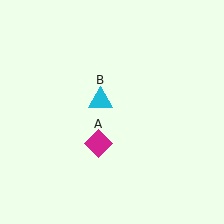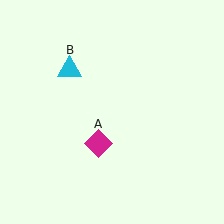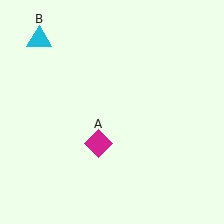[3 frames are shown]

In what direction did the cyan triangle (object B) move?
The cyan triangle (object B) moved up and to the left.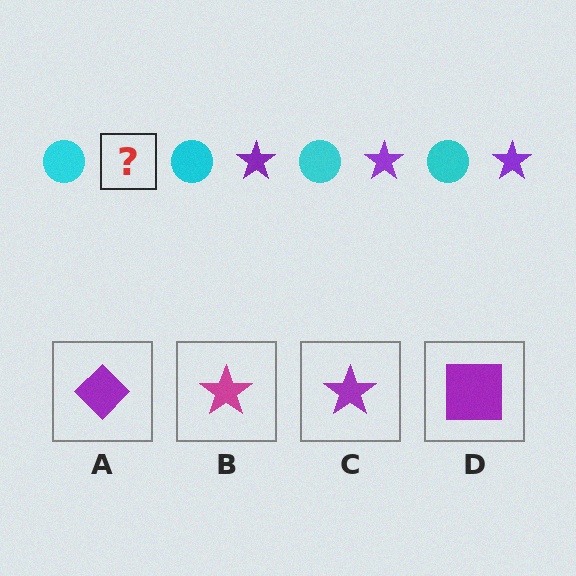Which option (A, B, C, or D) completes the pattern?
C.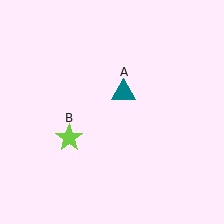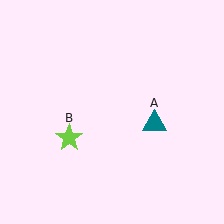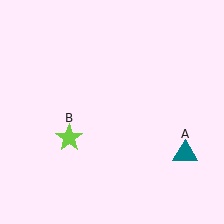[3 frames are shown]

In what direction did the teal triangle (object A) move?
The teal triangle (object A) moved down and to the right.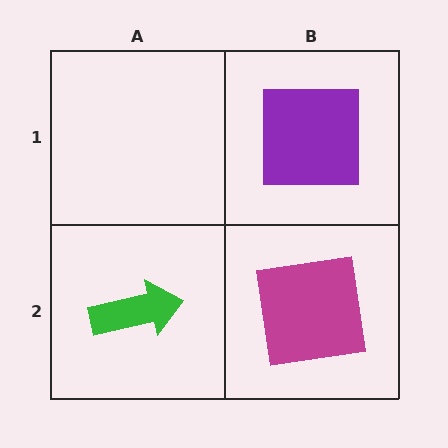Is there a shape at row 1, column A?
No, that cell is empty.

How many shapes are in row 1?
1 shape.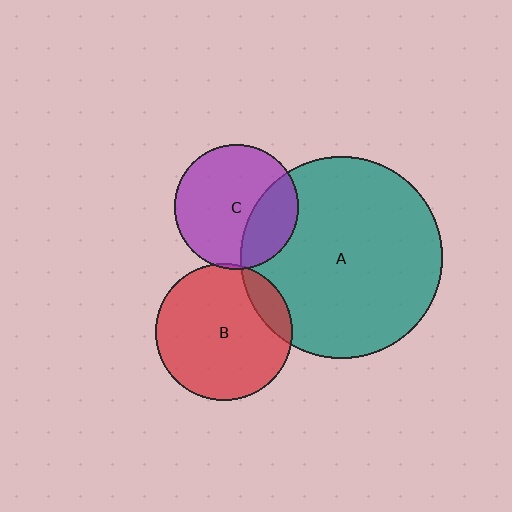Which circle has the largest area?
Circle A (teal).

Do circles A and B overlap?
Yes.